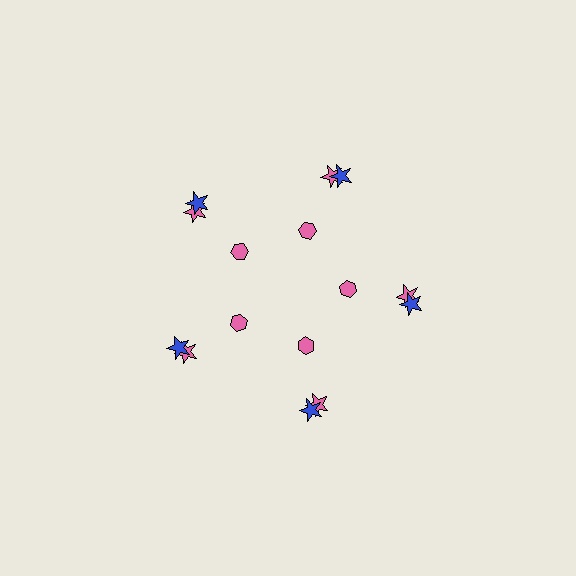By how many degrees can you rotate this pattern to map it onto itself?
The pattern maps onto itself every 72 degrees of rotation.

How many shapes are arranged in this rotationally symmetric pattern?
There are 15 shapes, arranged in 5 groups of 3.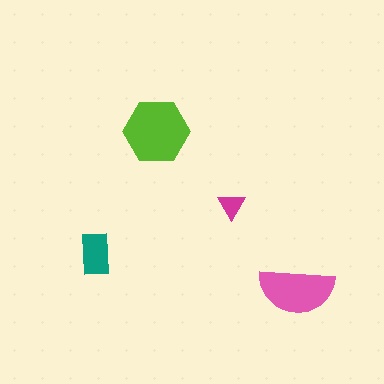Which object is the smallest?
The magenta triangle.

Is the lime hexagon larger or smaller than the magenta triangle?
Larger.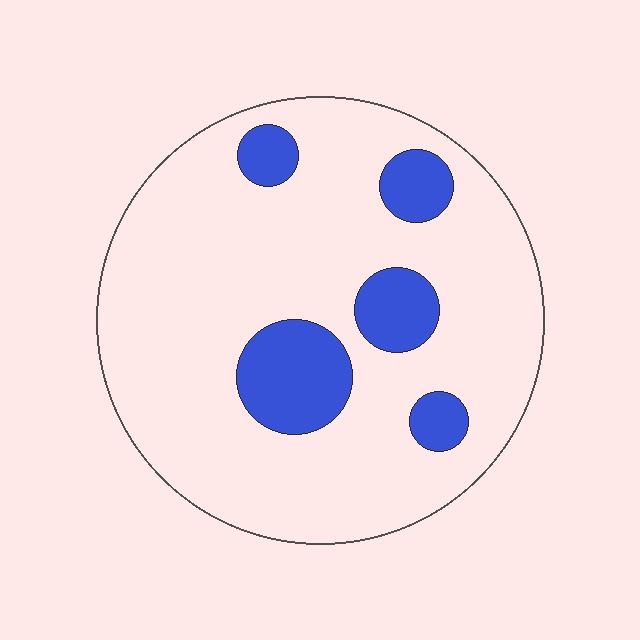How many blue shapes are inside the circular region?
5.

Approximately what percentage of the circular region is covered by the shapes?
Approximately 15%.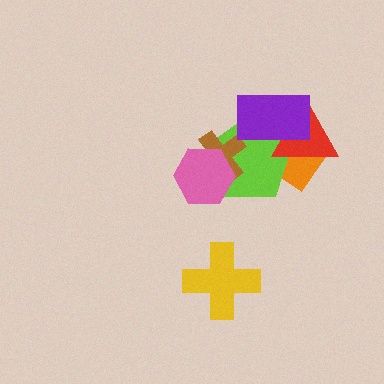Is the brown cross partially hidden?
Yes, it is partially covered by another shape.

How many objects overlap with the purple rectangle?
3 objects overlap with the purple rectangle.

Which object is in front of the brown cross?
The pink hexagon is in front of the brown cross.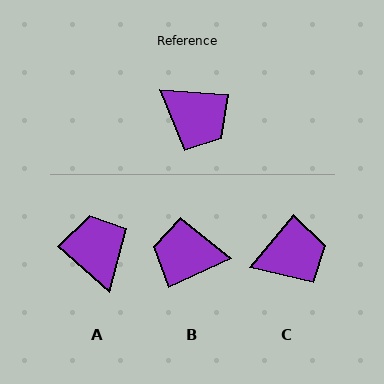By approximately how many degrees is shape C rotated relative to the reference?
Approximately 55 degrees counter-clockwise.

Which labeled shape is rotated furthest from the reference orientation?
B, about 151 degrees away.